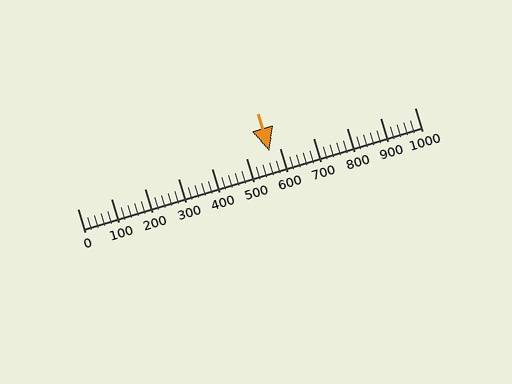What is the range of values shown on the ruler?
The ruler shows values from 0 to 1000.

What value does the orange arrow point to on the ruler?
The orange arrow points to approximately 568.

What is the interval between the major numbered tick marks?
The major tick marks are spaced 100 units apart.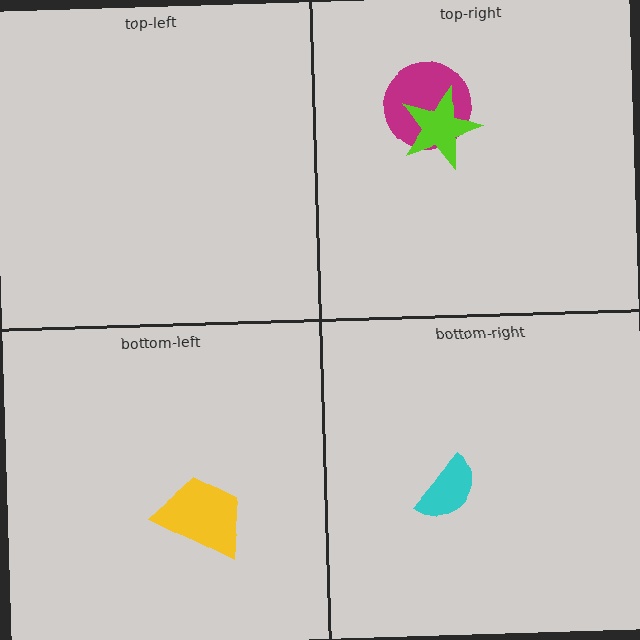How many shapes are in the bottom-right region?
1.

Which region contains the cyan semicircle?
The bottom-right region.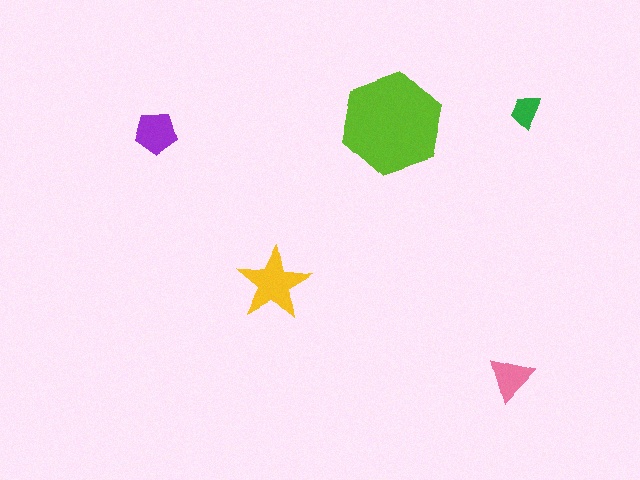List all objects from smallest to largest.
The green trapezoid, the pink triangle, the purple pentagon, the yellow star, the lime hexagon.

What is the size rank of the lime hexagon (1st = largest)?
1st.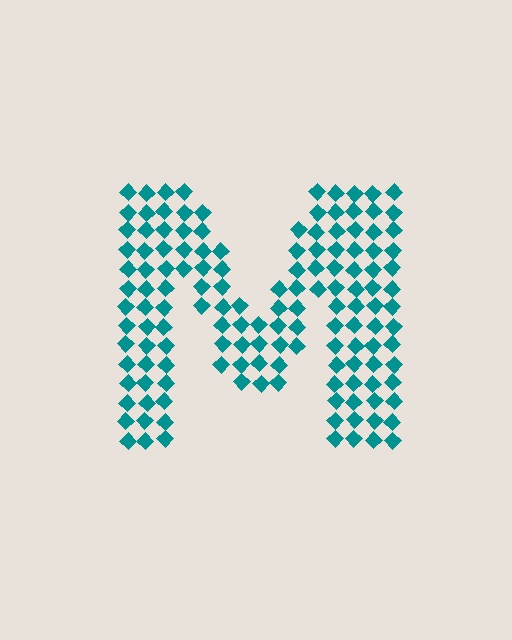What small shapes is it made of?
It is made of small diamonds.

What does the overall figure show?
The overall figure shows the letter M.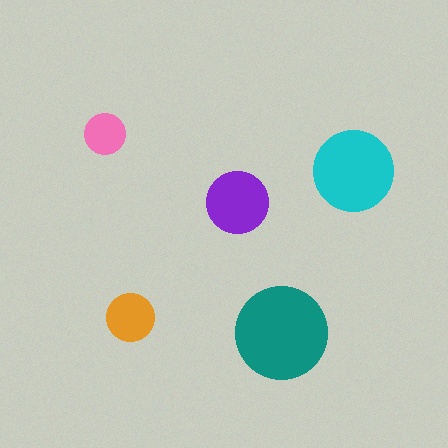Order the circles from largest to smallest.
the teal one, the cyan one, the purple one, the orange one, the pink one.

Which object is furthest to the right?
The cyan circle is rightmost.